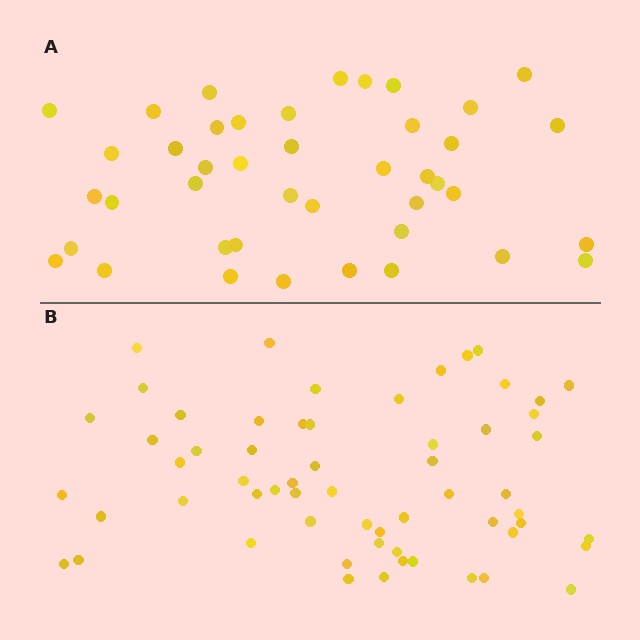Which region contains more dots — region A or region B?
Region B (the bottom region) has more dots.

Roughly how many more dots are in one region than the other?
Region B has approximately 20 more dots than region A.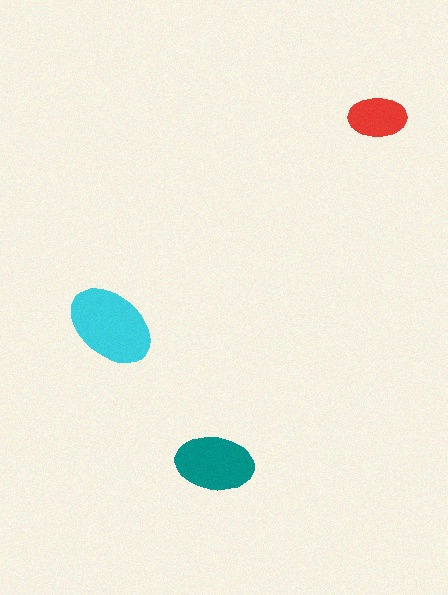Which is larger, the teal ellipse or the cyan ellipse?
The cyan one.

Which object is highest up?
The red ellipse is topmost.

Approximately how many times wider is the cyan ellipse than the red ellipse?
About 1.5 times wider.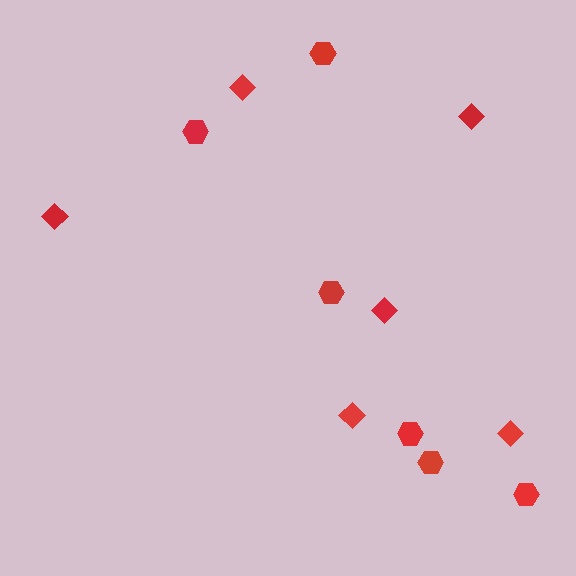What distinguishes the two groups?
There are 2 groups: one group of diamonds (6) and one group of hexagons (6).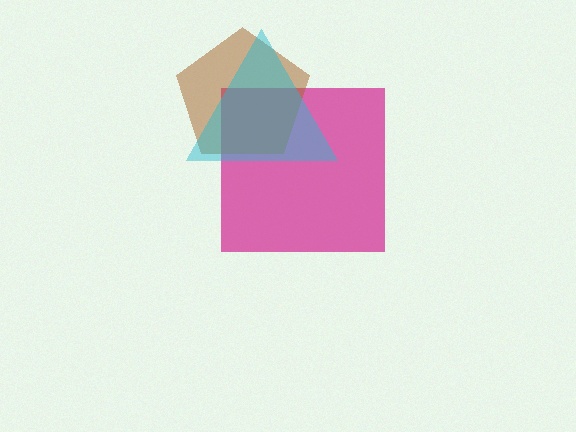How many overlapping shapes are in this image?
There are 3 overlapping shapes in the image.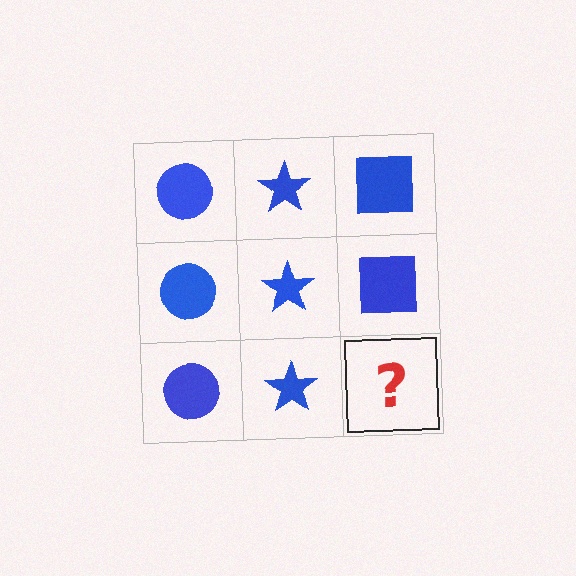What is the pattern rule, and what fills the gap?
The rule is that each column has a consistent shape. The gap should be filled with a blue square.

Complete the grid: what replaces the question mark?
The question mark should be replaced with a blue square.